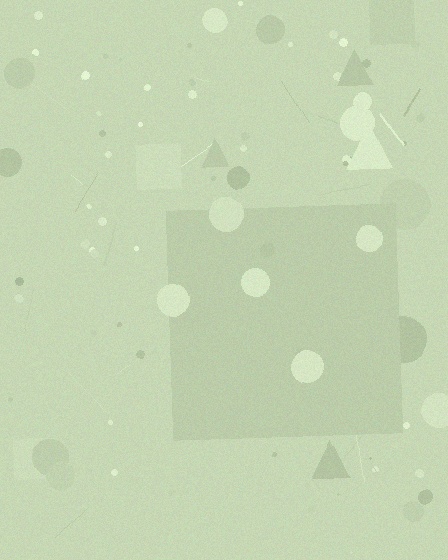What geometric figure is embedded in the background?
A square is embedded in the background.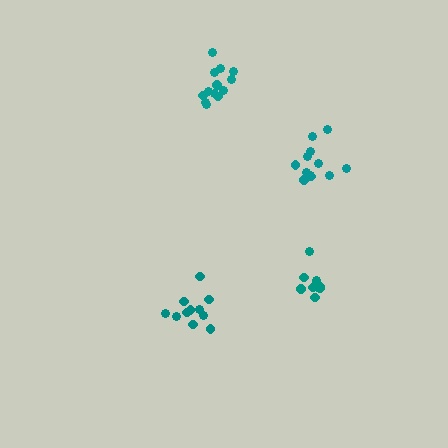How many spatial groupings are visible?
There are 4 spatial groupings.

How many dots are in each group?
Group 1: 12 dots, Group 2: 11 dots, Group 3: 13 dots, Group 4: 10 dots (46 total).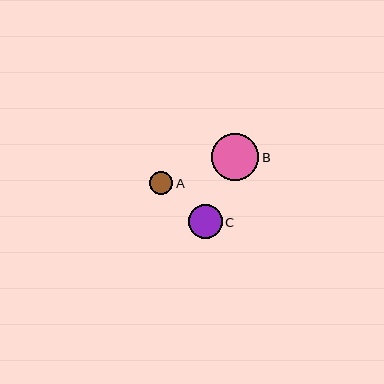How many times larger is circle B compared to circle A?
Circle B is approximately 2.0 times the size of circle A.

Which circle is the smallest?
Circle A is the smallest with a size of approximately 23 pixels.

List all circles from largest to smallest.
From largest to smallest: B, C, A.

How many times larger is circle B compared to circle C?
Circle B is approximately 1.4 times the size of circle C.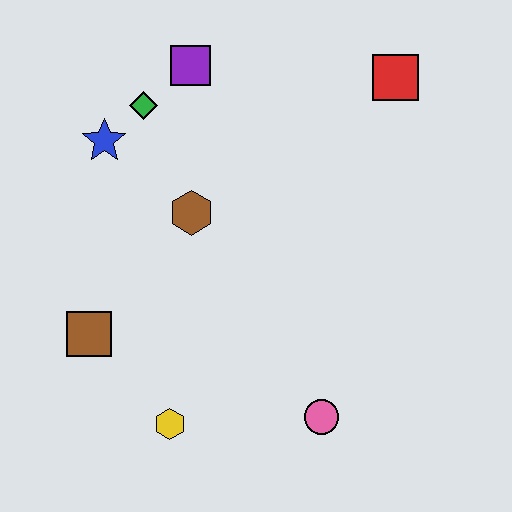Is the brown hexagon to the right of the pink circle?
No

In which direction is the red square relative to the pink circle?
The red square is above the pink circle.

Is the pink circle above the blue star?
No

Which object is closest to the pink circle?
The yellow hexagon is closest to the pink circle.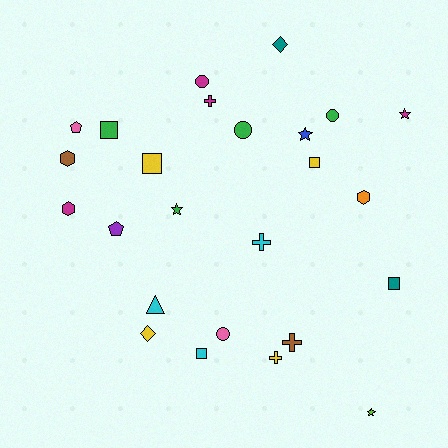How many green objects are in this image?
There are 4 green objects.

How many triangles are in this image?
There is 1 triangle.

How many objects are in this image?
There are 25 objects.